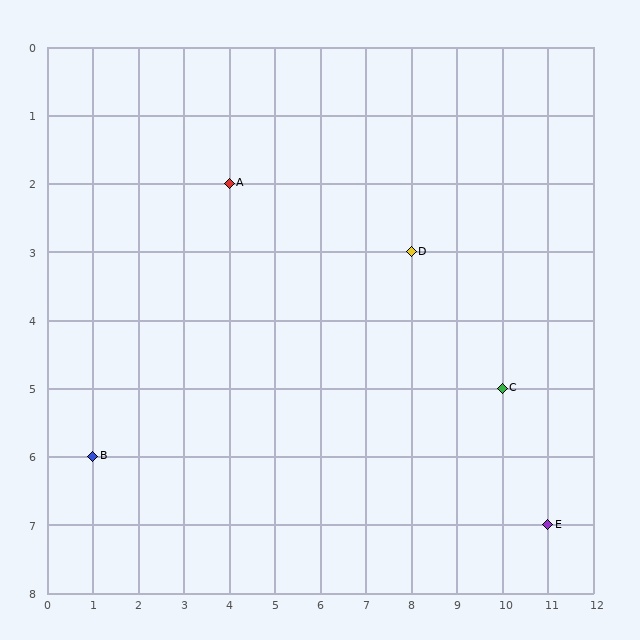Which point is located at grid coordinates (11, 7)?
Point E is at (11, 7).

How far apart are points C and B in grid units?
Points C and B are 9 columns and 1 row apart (about 9.1 grid units diagonally).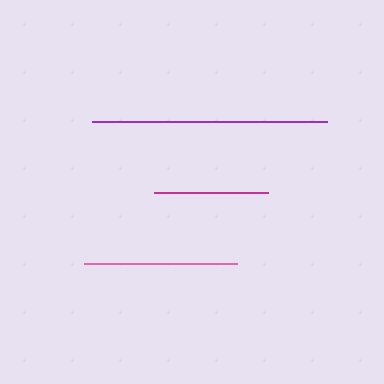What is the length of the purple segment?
The purple segment is approximately 235 pixels long.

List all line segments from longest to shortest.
From longest to shortest: purple, pink, magenta.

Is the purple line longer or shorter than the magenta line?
The purple line is longer than the magenta line.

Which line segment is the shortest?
The magenta line is the shortest at approximately 114 pixels.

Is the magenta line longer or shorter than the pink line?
The pink line is longer than the magenta line.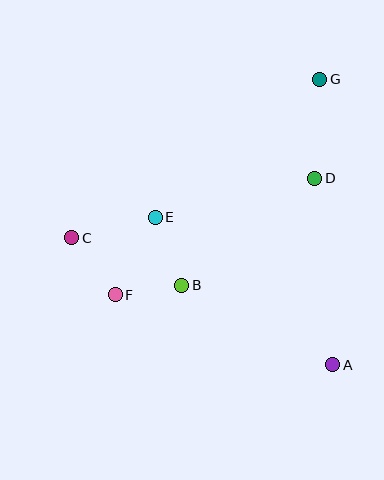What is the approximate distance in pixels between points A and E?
The distance between A and E is approximately 231 pixels.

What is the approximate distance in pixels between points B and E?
The distance between B and E is approximately 73 pixels.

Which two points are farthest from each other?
Points F and G are farthest from each other.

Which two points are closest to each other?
Points B and F are closest to each other.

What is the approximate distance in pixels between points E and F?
The distance between E and F is approximately 87 pixels.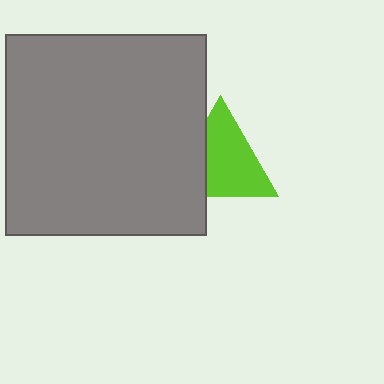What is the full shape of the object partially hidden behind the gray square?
The partially hidden object is a lime triangle.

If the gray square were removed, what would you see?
You would see the complete lime triangle.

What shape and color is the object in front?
The object in front is a gray square.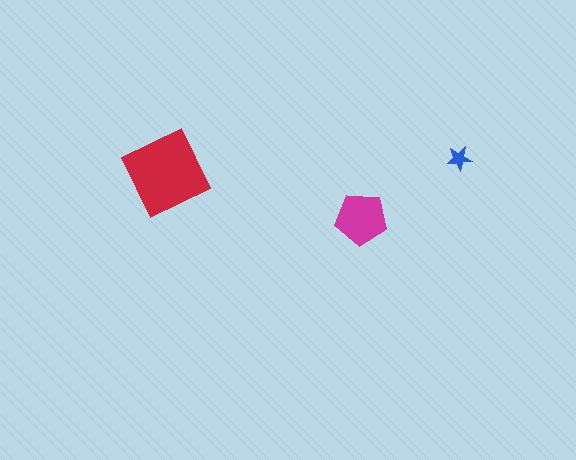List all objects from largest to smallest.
The red diamond, the magenta pentagon, the blue star.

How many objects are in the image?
There are 3 objects in the image.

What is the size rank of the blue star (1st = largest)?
3rd.